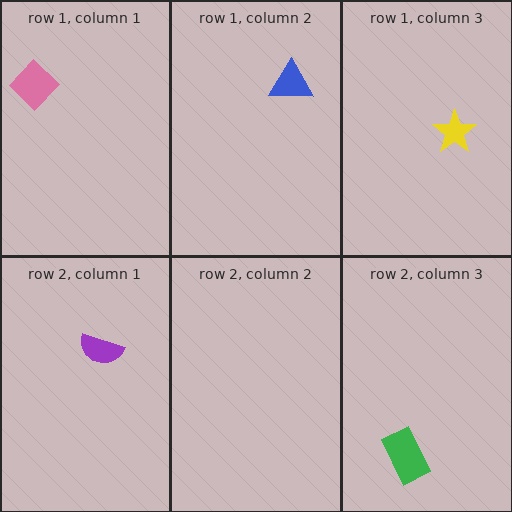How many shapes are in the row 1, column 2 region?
1.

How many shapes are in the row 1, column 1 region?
1.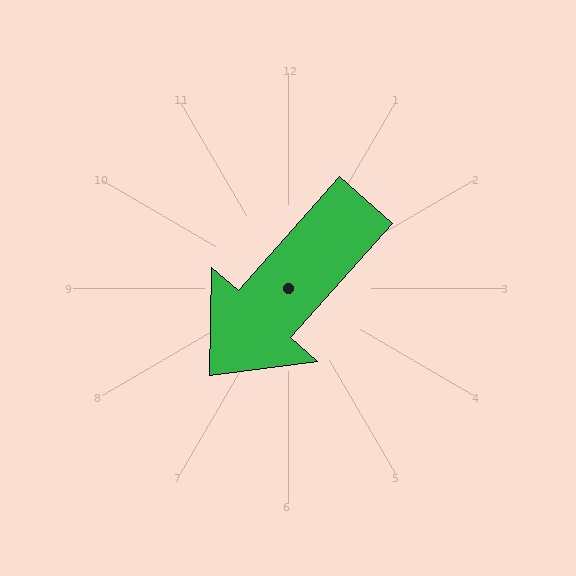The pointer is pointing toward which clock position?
Roughly 7 o'clock.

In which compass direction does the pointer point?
Southwest.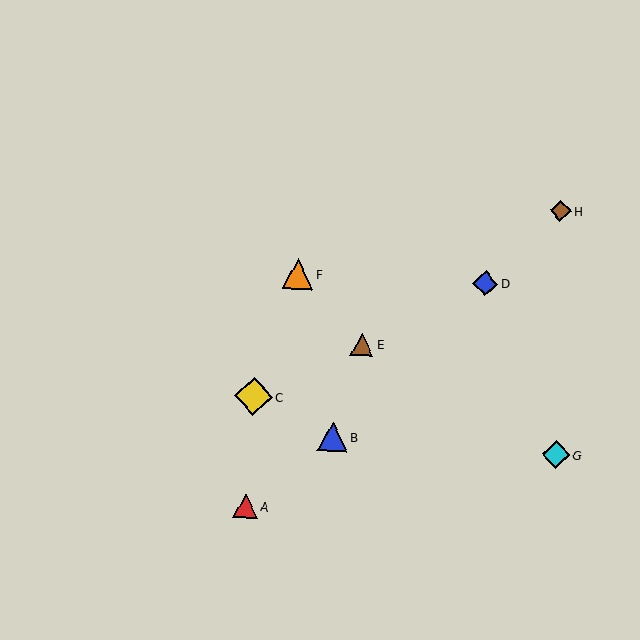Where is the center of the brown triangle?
The center of the brown triangle is at (362, 344).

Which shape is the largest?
The yellow diamond (labeled C) is the largest.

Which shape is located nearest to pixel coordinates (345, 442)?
The blue triangle (labeled B) at (333, 437) is nearest to that location.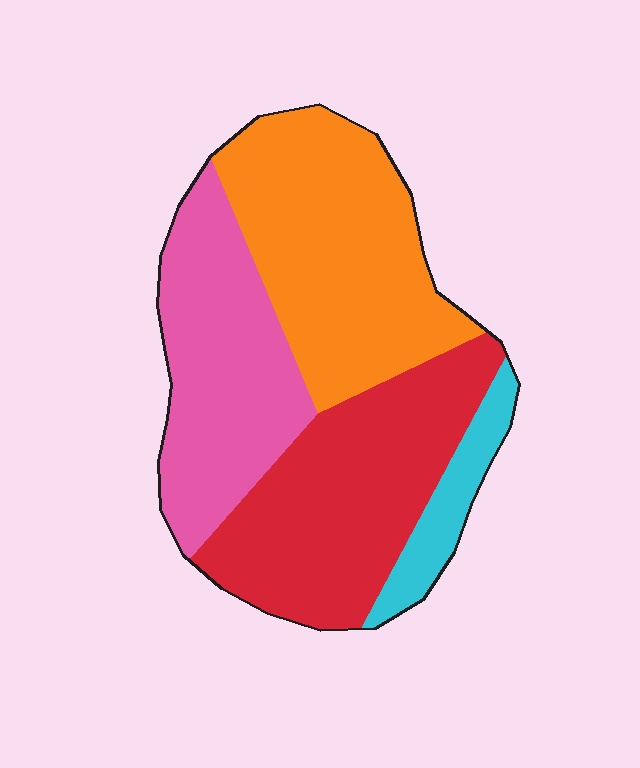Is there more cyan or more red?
Red.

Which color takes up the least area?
Cyan, at roughly 10%.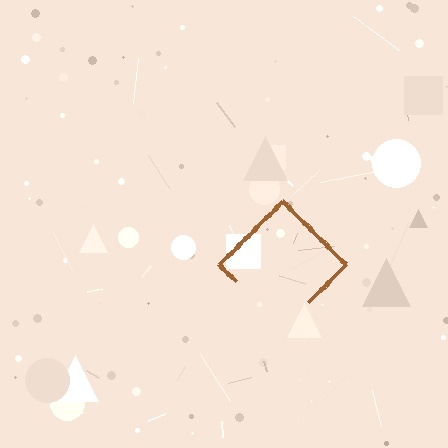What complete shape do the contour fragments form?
The contour fragments form a diamond.